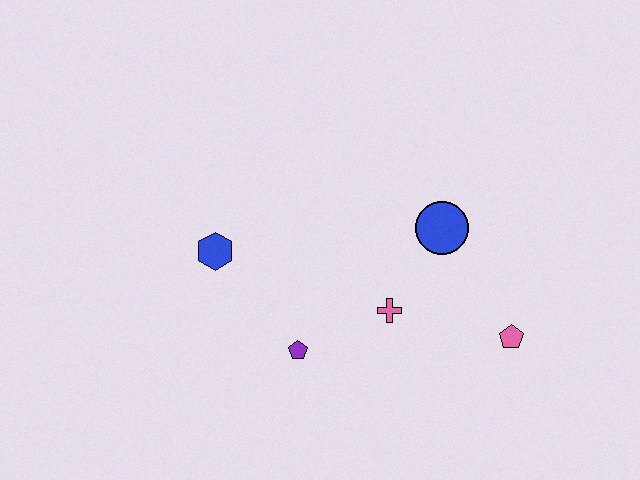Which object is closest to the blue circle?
The pink cross is closest to the blue circle.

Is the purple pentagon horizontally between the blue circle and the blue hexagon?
Yes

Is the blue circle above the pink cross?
Yes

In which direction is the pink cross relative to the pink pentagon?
The pink cross is to the left of the pink pentagon.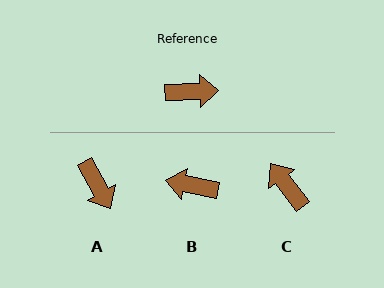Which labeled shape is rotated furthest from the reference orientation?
B, about 168 degrees away.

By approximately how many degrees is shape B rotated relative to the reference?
Approximately 168 degrees counter-clockwise.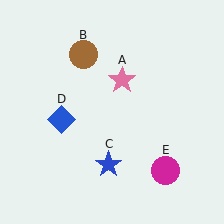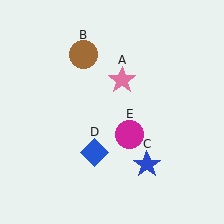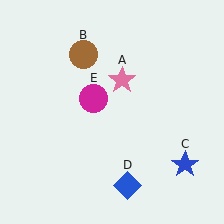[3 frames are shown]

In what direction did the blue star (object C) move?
The blue star (object C) moved right.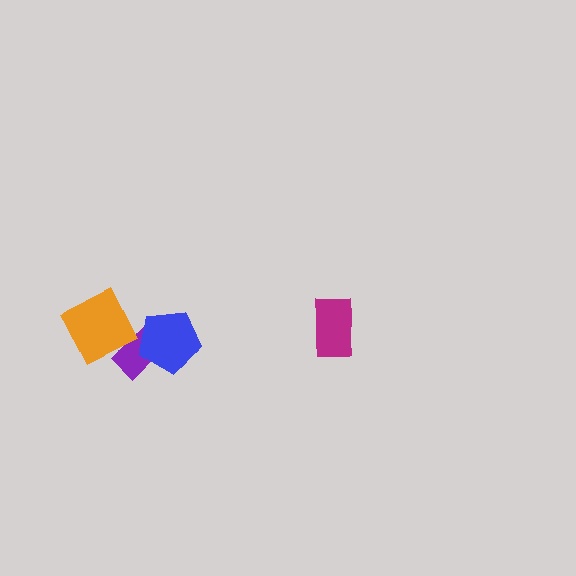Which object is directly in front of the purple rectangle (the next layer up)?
The blue pentagon is directly in front of the purple rectangle.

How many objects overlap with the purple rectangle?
2 objects overlap with the purple rectangle.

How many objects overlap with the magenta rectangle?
0 objects overlap with the magenta rectangle.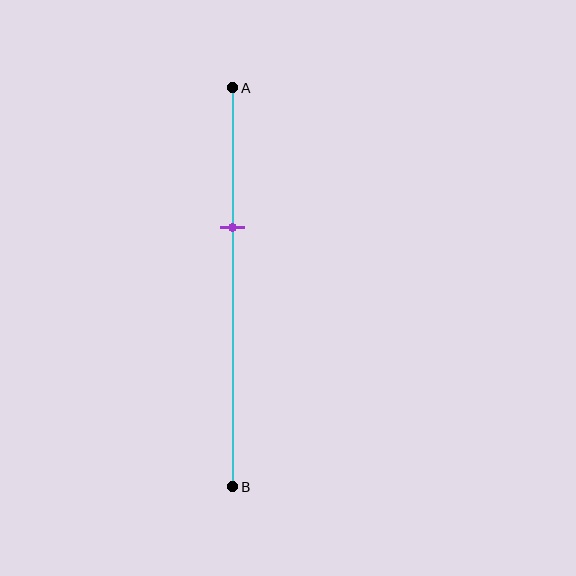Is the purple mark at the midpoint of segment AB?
No, the mark is at about 35% from A, not at the 50% midpoint.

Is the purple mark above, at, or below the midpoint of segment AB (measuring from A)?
The purple mark is above the midpoint of segment AB.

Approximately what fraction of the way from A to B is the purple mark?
The purple mark is approximately 35% of the way from A to B.